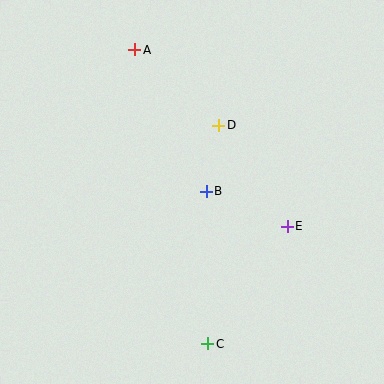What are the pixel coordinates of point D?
Point D is at (219, 125).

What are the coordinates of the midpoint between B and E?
The midpoint between B and E is at (247, 209).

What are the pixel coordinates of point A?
Point A is at (135, 50).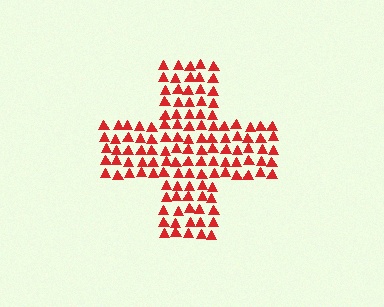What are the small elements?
The small elements are triangles.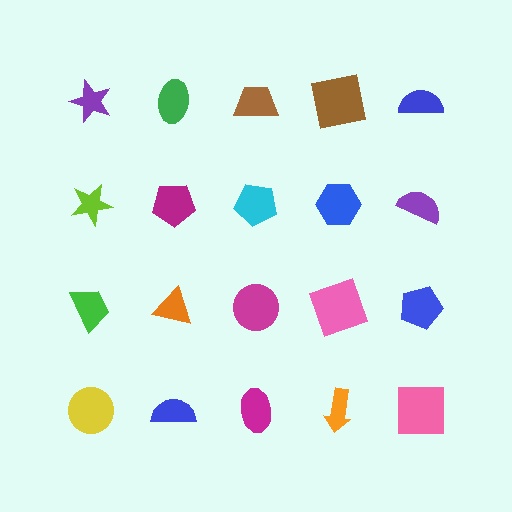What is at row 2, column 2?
A magenta pentagon.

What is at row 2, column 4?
A blue hexagon.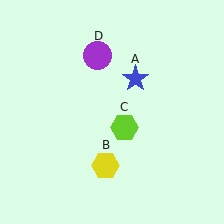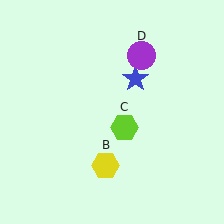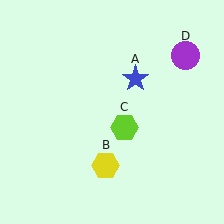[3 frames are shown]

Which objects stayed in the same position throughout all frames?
Blue star (object A) and yellow hexagon (object B) and lime hexagon (object C) remained stationary.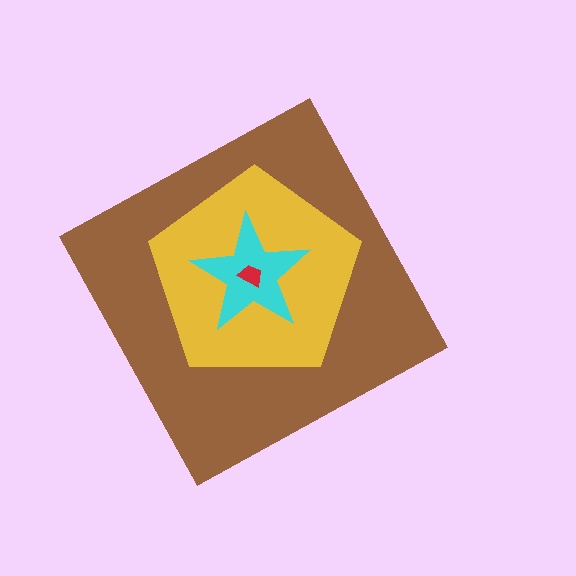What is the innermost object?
The red trapezoid.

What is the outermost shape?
The brown diamond.